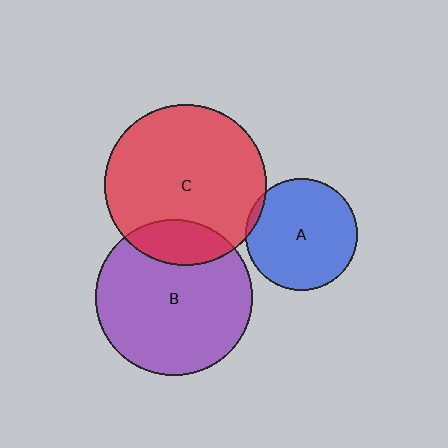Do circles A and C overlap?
Yes.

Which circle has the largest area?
Circle C (red).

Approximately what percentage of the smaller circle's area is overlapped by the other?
Approximately 5%.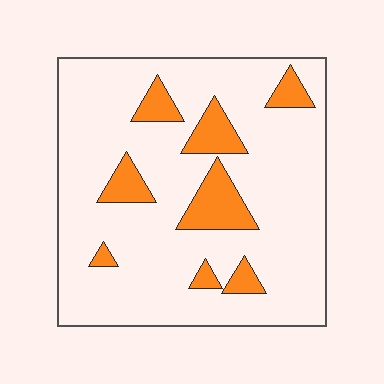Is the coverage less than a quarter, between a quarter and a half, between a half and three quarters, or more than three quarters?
Less than a quarter.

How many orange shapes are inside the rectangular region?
8.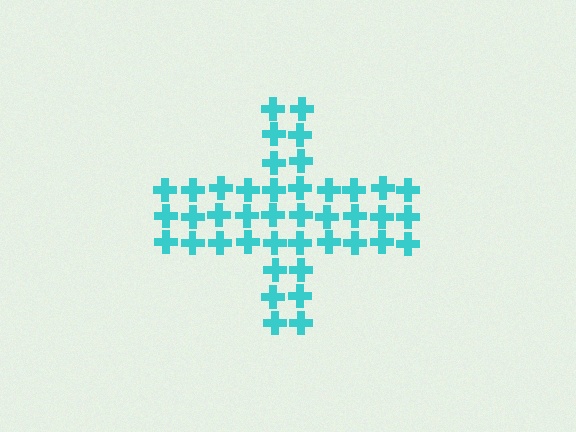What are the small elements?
The small elements are crosses.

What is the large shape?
The large shape is a cross.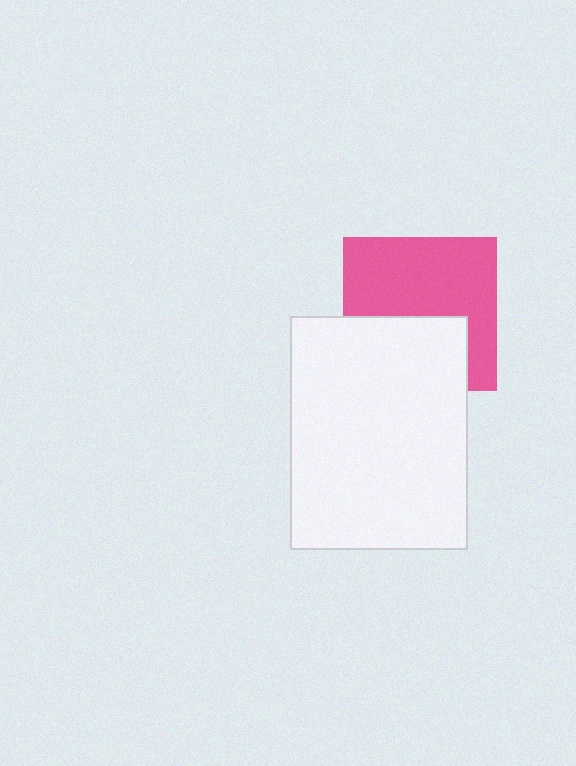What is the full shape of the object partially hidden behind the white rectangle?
The partially hidden object is a pink square.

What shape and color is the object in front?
The object in front is a white rectangle.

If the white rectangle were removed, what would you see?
You would see the complete pink square.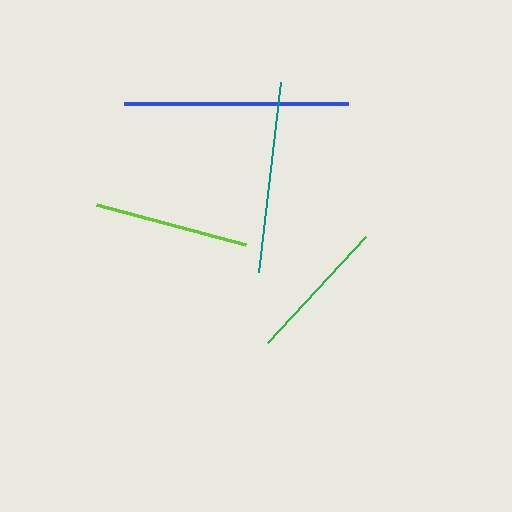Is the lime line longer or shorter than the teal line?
The teal line is longer than the lime line.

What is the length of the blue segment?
The blue segment is approximately 224 pixels long.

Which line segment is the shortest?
The green line is the shortest at approximately 144 pixels.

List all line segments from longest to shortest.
From longest to shortest: blue, teal, lime, green.